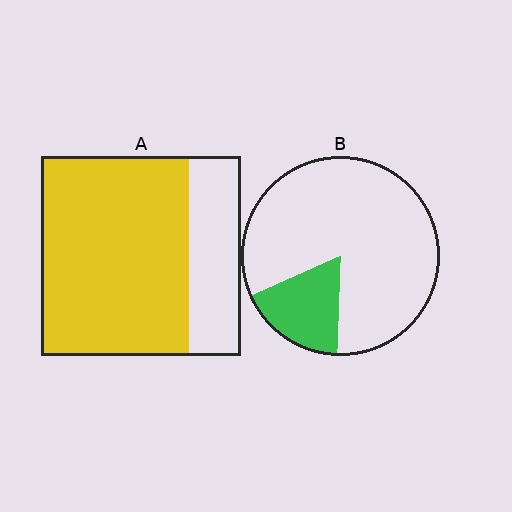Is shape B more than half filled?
No.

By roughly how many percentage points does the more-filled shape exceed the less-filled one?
By roughly 55 percentage points (A over B).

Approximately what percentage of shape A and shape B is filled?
A is approximately 75% and B is approximately 20%.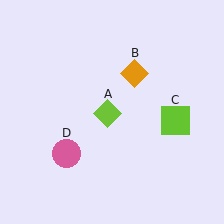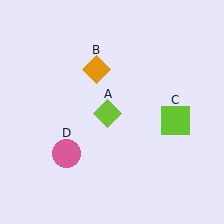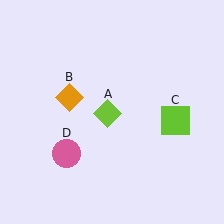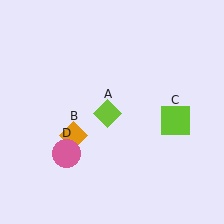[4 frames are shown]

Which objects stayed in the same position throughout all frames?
Lime diamond (object A) and lime square (object C) and pink circle (object D) remained stationary.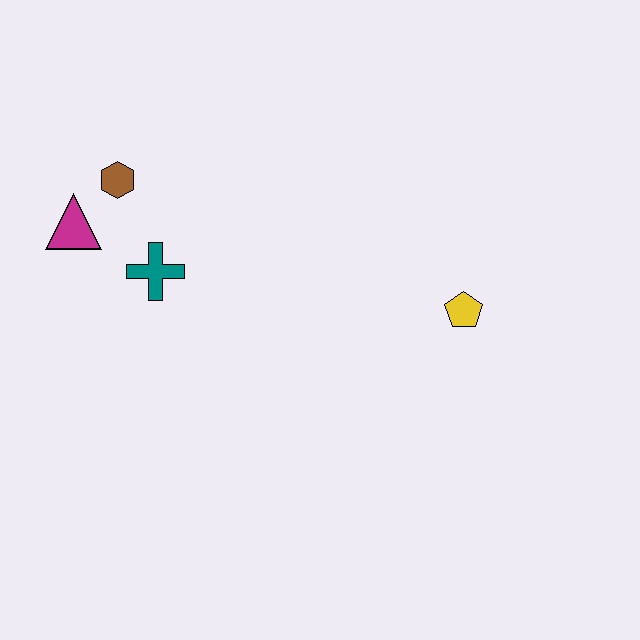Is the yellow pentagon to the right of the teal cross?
Yes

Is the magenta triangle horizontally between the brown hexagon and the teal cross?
No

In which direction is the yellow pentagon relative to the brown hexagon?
The yellow pentagon is to the right of the brown hexagon.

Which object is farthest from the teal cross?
The yellow pentagon is farthest from the teal cross.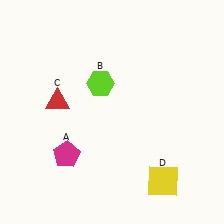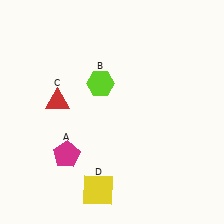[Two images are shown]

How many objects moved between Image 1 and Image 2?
1 object moved between the two images.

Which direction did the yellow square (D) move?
The yellow square (D) moved left.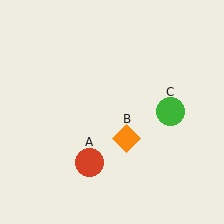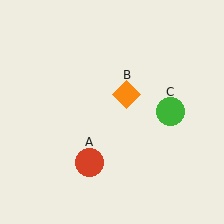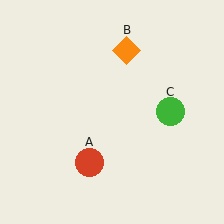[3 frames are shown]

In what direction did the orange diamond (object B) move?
The orange diamond (object B) moved up.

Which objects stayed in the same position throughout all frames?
Red circle (object A) and green circle (object C) remained stationary.